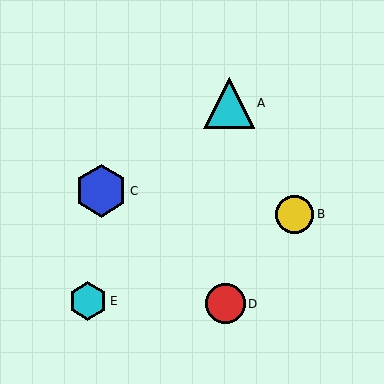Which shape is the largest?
The blue hexagon (labeled C) is the largest.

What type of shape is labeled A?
Shape A is a cyan triangle.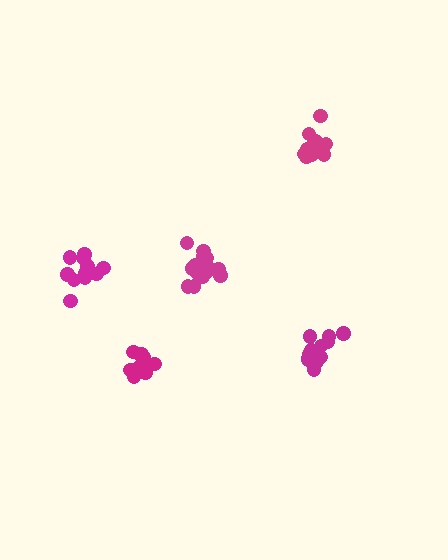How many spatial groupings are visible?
There are 5 spatial groupings.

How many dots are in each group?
Group 1: 15 dots, Group 2: 12 dots, Group 3: 15 dots, Group 4: 11 dots, Group 5: 11 dots (64 total).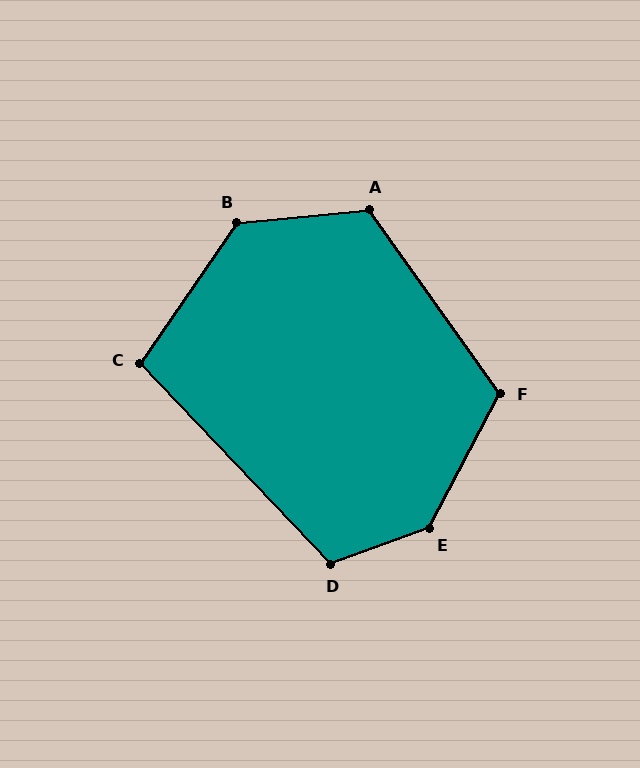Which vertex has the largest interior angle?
E, at approximately 138 degrees.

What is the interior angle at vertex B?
Approximately 130 degrees (obtuse).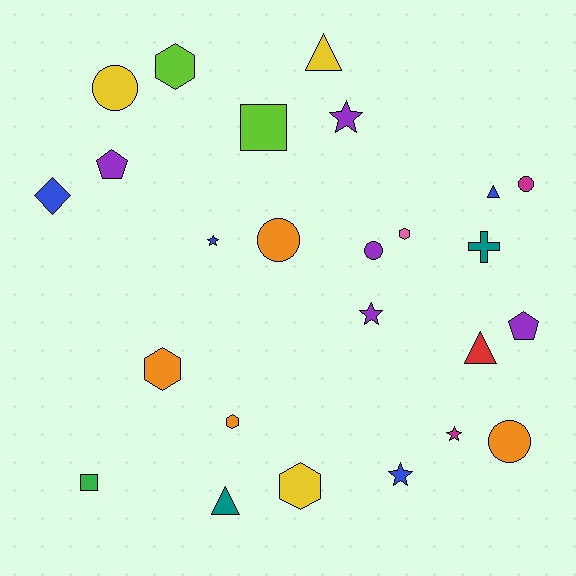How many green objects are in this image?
There is 1 green object.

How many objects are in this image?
There are 25 objects.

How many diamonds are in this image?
There is 1 diamond.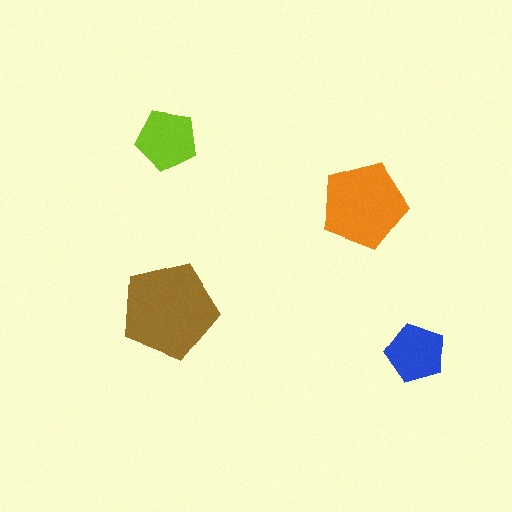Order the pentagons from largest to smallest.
the brown one, the orange one, the lime one, the blue one.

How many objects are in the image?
There are 4 objects in the image.